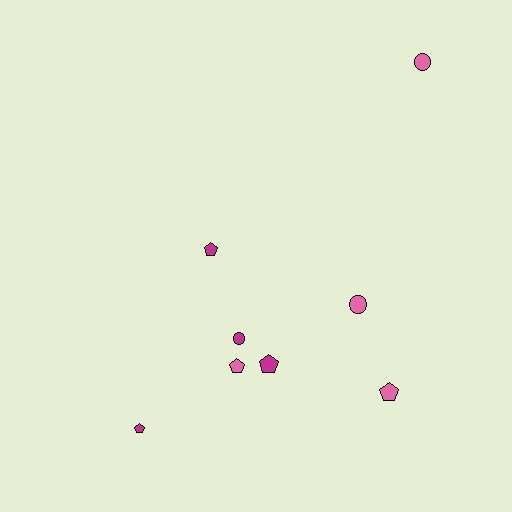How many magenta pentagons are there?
There are 3 magenta pentagons.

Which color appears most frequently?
Pink, with 4 objects.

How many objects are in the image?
There are 8 objects.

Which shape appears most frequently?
Pentagon, with 5 objects.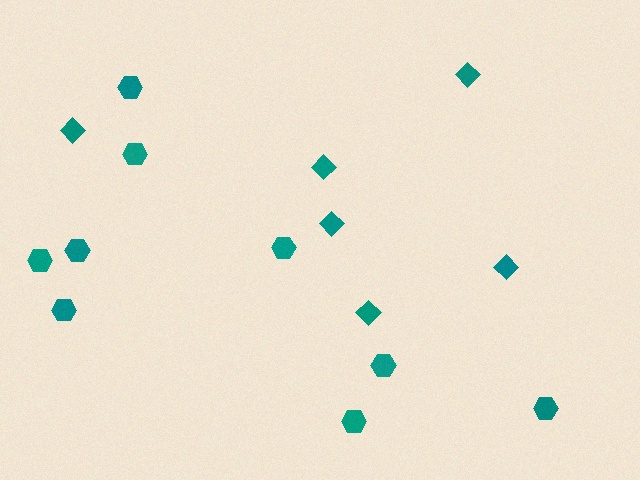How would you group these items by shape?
There are 2 groups: one group of hexagons (9) and one group of diamonds (6).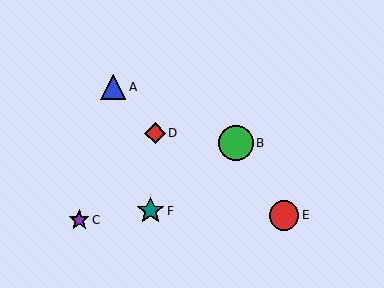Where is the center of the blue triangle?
The center of the blue triangle is at (113, 87).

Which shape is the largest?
The green circle (labeled B) is the largest.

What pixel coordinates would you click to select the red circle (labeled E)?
Click at (284, 216) to select the red circle E.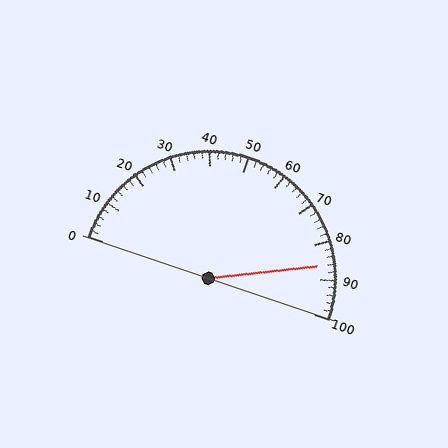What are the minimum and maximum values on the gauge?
The gauge ranges from 0 to 100.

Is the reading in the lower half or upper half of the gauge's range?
The reading is in the upper half of the range (0 to 100).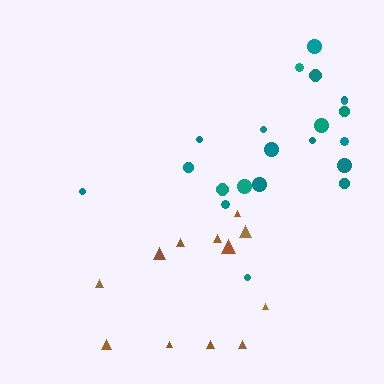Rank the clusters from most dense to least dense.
teal, brown.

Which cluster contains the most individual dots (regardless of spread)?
Teal (21).